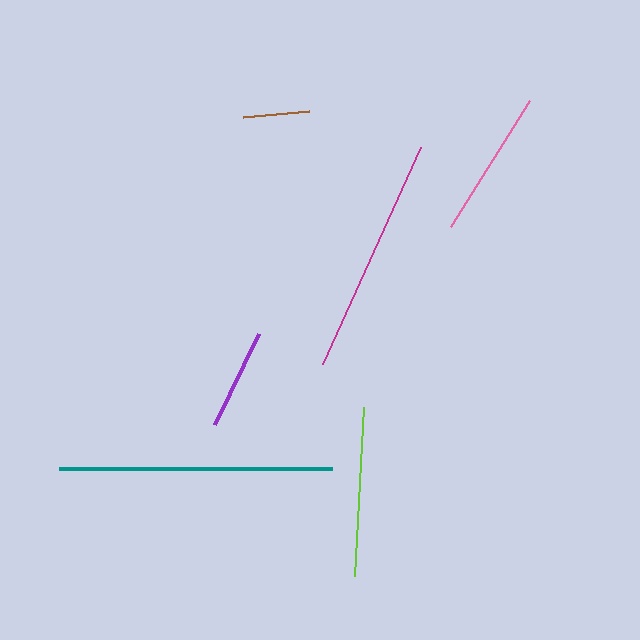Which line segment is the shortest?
The brown line is the shortest at approximately 66 pixels.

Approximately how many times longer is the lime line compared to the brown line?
The lime line is approximately 2.5 times the length of the brown line.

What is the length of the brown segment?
The brown segment is approximately 66 pixels long.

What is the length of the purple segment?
The purple segment is approximately 101 pixels long.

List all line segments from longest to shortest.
From longest to shortest: teal, magenta, lime, pink, purple, brown.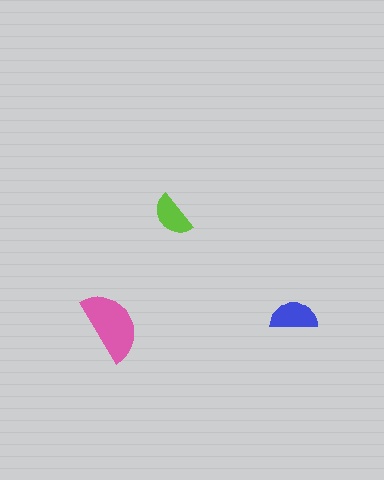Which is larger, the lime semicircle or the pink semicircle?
The pink one.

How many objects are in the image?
There are 3 objects in the image.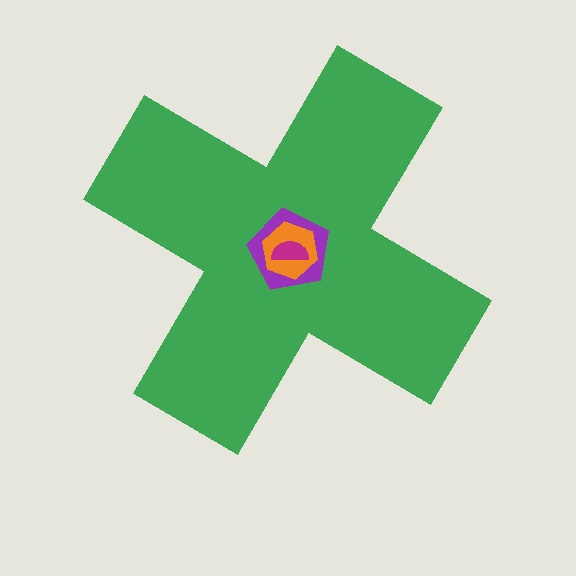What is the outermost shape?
The green cross.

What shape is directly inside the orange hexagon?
The magenta semicircle.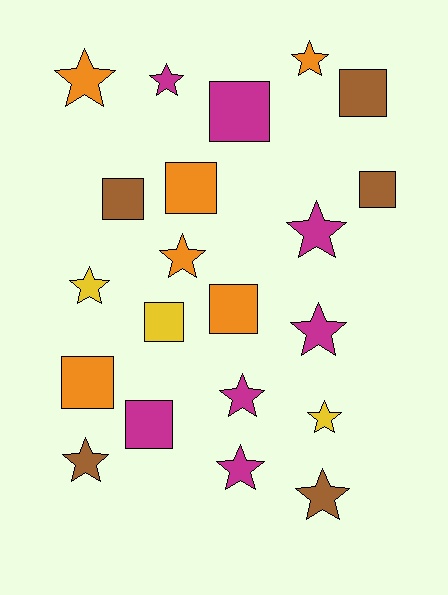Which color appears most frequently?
Magenta, with 7 objects.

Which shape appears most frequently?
Star, with 12 objects.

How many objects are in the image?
There are 21 objects.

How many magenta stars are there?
There are 5 magenta stars.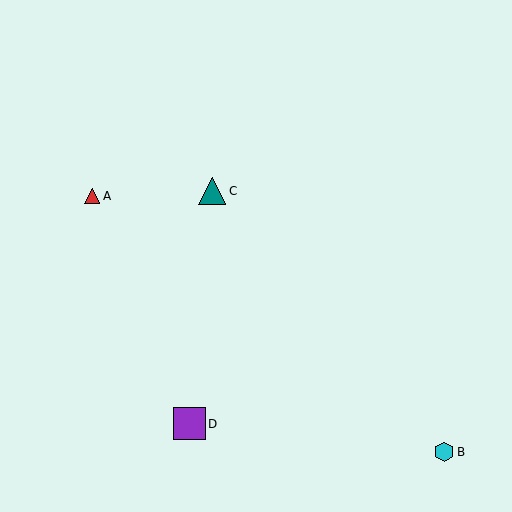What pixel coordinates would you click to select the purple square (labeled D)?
Click at (189, 424) to select the purple square D.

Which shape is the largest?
The purple square (labeled D) is the largest.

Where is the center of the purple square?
The center of the purple square is at (189, 424).